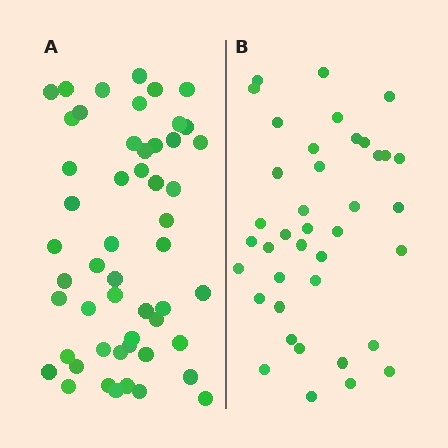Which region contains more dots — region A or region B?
Region A (the left region) has more dots.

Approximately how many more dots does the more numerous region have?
Region A has approximately 15 more dots than region B.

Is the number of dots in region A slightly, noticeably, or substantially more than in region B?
Region A has noticeably more, but not dramatically so. The ratio is roughly 1.3 to 1.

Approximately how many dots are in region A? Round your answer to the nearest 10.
About 50 dots. (The exact count is 52, which rounds to 50.)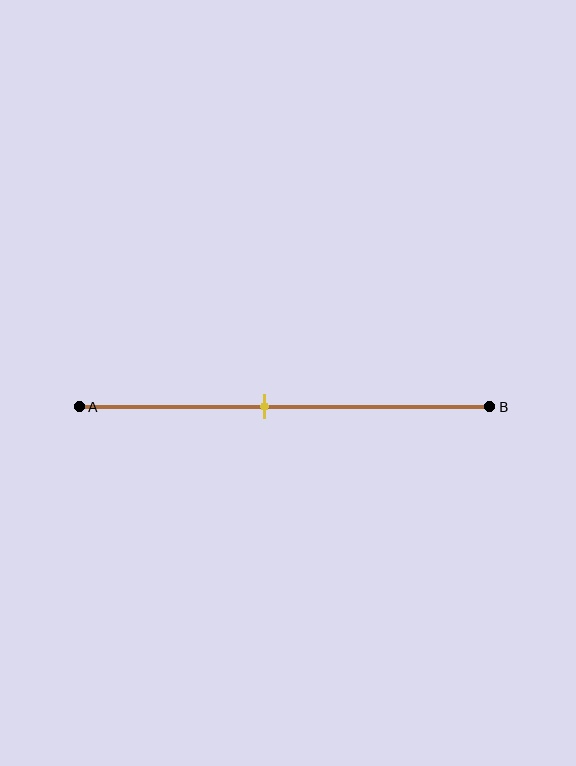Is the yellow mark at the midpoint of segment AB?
No, the mark is at about 45% from A, not at the 50% midpoint.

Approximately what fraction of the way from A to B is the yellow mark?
The yellow mark is approximately 45% of the way from A to B.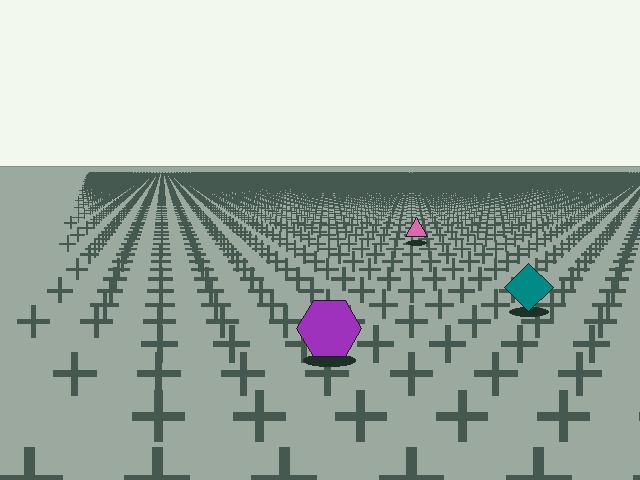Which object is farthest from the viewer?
The pink triangle is farthest from the viewer. It appears smaller and the ground texture around it is denser.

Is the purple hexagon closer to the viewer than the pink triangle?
Yes. The purple hexagon is closer — you can tell from the texture gradient: the ground texture is coarser near it.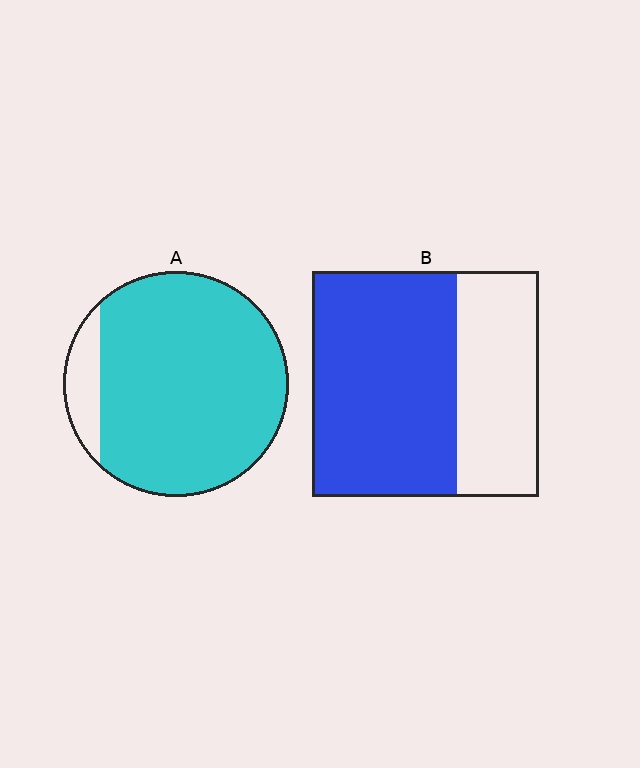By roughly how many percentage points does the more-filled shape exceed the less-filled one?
By roughly 25 percentage points (A over B).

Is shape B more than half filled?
Yes.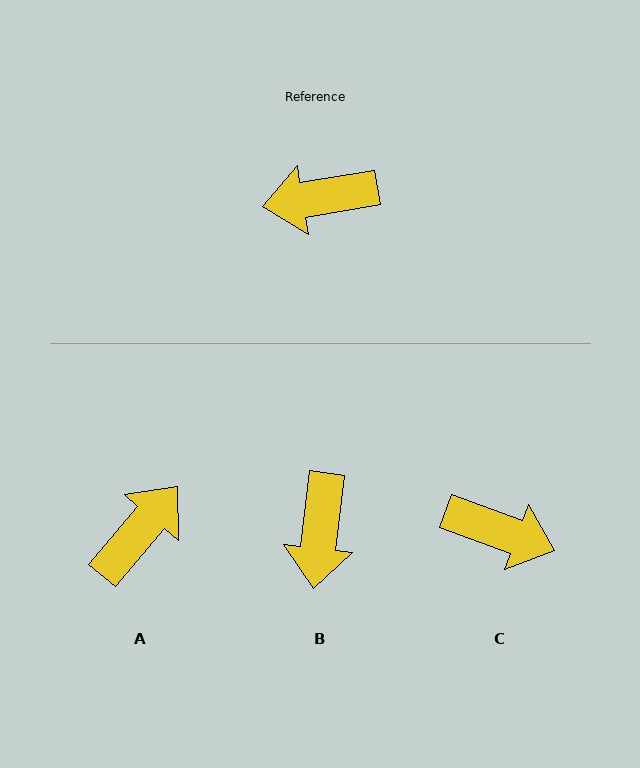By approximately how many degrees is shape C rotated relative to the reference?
Approximately 151 degrees counter-clockwise.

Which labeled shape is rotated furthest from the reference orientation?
C, about 151 degrees away.